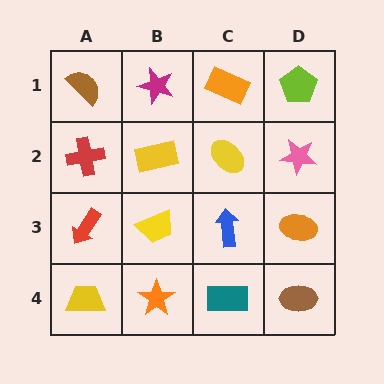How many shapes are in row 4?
4 shapes.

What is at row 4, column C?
A teal rectangle.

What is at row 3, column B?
A yellow trapezoid.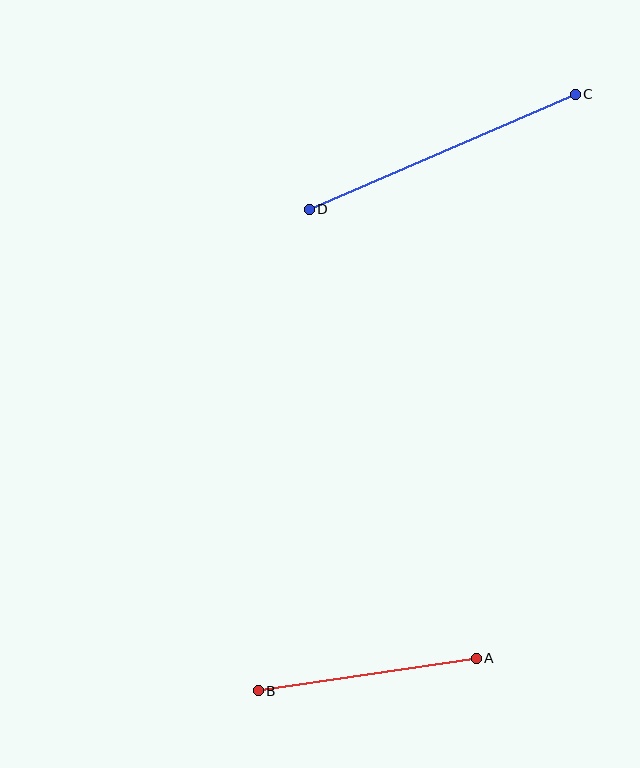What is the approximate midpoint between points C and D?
The midpoint is at approximately (442, 152) pixels.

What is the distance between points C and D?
The distance is approximately 290 pixels.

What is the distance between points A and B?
The distance is approximately 220 pixels.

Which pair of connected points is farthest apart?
Points C and D are farthest apart.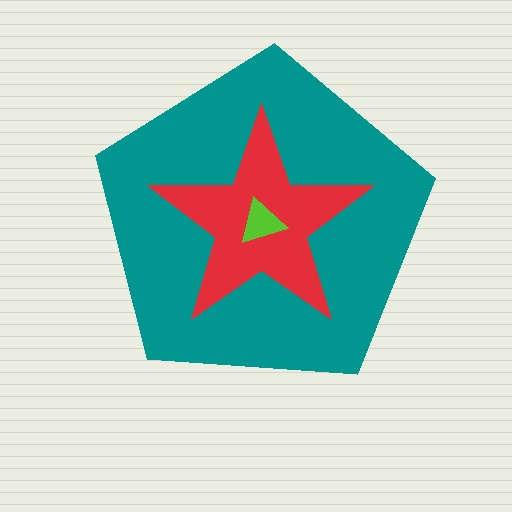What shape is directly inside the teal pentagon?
The red star.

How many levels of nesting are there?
3.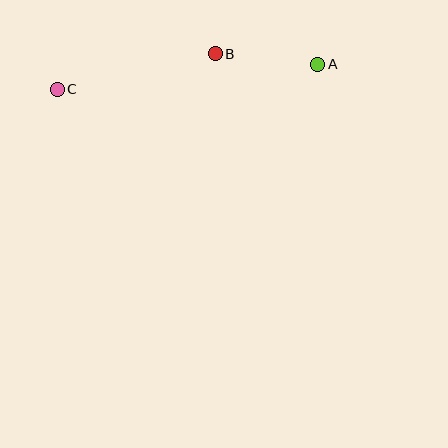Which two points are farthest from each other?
Points A and C are farthest from each other.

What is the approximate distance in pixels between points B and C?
The distance between B and C is approximately 162 pixels.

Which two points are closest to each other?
Points A and B are closest to each other.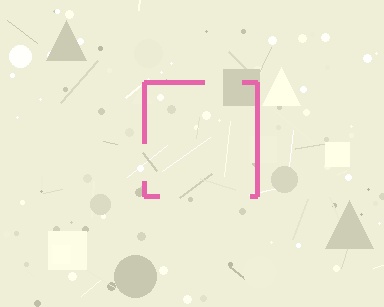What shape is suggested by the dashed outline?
The dashed outline suggests a square.